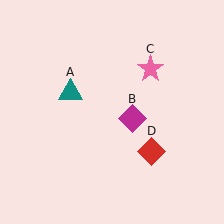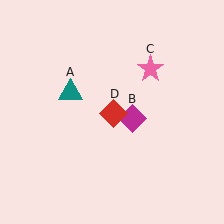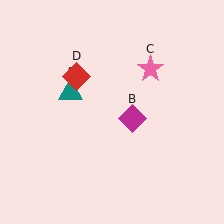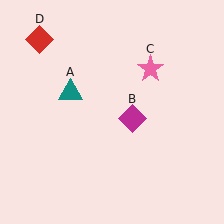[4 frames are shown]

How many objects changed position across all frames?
1 object changed position: red diamond (object D).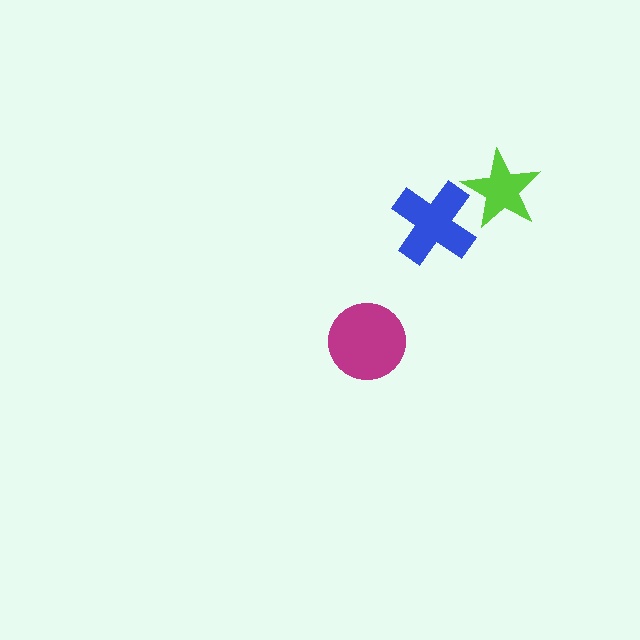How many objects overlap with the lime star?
1 object overlaps with the lime star.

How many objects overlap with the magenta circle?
0 objects overlap with the magenta circle.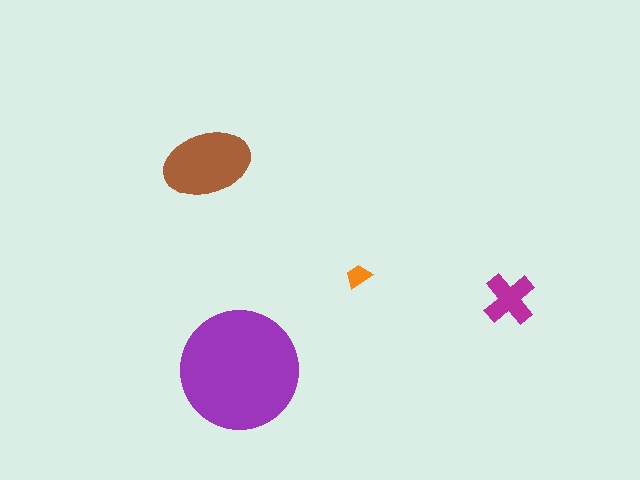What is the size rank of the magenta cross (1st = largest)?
3rd.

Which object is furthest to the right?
The magenta cross is rightmost.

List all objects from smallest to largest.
The orange trapezoid, the magenta cross, the brown ellipse, the purple circle.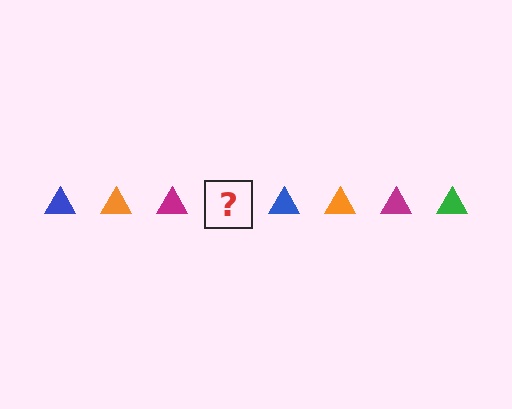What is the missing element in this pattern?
The missing element is a green triangle.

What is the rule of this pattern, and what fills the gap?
The rule is that the pattern cycles through blue, orange, magenta, green triangles. The gap should be filled with a green triangle.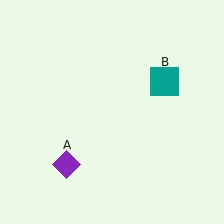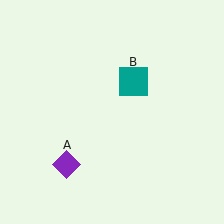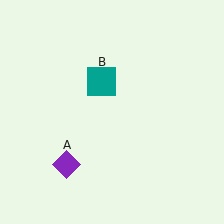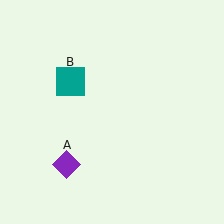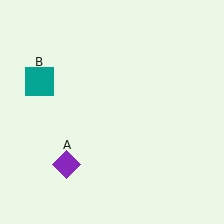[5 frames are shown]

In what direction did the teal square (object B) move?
The teal square (object B) moved left.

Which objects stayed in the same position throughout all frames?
Purple diamond (object A) remained stationary.